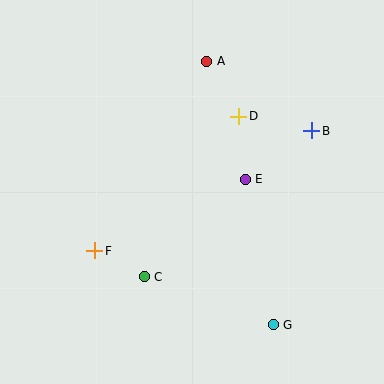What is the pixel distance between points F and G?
The distance between F and G is 193 pixels.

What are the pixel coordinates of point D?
Point D is at (239, 116).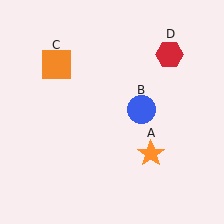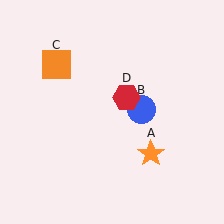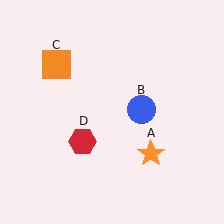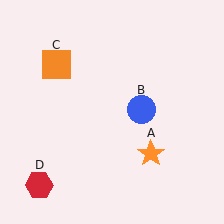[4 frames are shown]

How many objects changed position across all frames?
1 object changed position: red hexagon (object D).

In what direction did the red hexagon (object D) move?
The red hexagon (object D) moved down and to the left.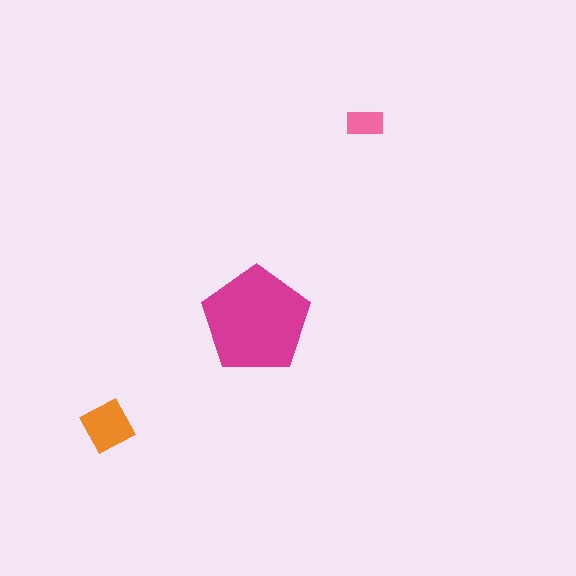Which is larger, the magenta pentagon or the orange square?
The magenta pentagon.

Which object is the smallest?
The pink rectangle.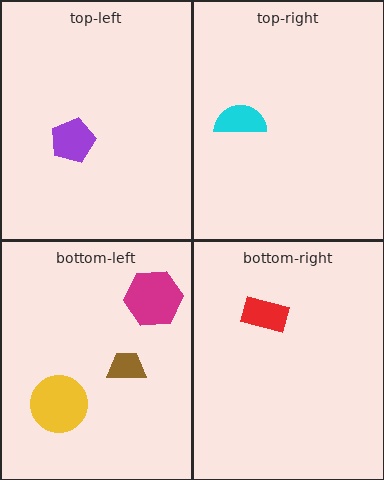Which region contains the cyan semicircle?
The top-right region.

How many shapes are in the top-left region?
1.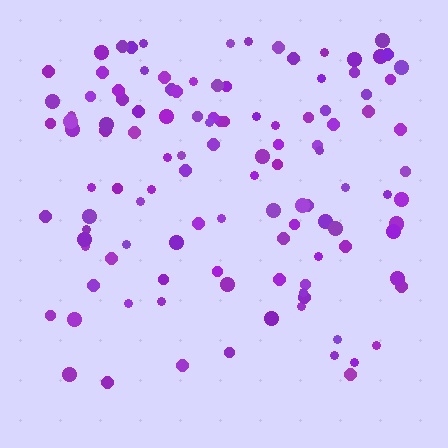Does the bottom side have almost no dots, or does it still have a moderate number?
Still a moderate number, just noticeably fewer than the top.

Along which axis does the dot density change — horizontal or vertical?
Vertical.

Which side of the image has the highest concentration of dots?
The top.